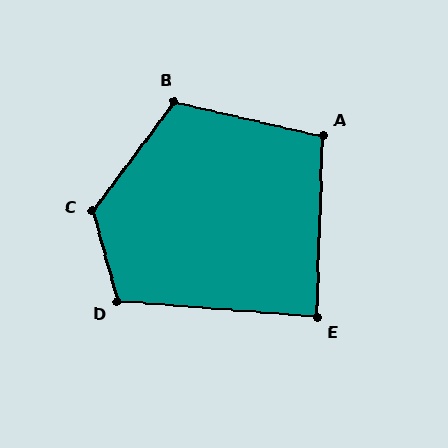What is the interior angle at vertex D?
Approximately 110 degrees (obtuse).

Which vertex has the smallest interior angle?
E, at approximately 87 degrees.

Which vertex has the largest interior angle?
C, at approximately 128 degrees.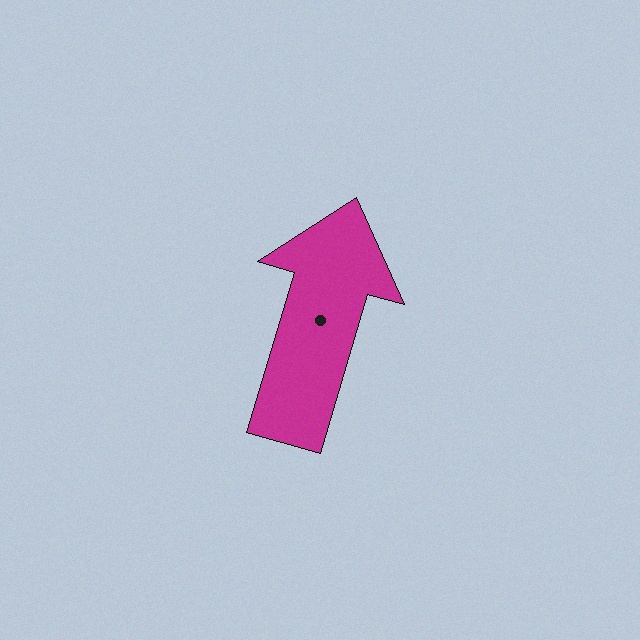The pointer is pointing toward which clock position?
Roughly 1 o'clock.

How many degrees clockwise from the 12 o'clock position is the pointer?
Approximately 16 degrees.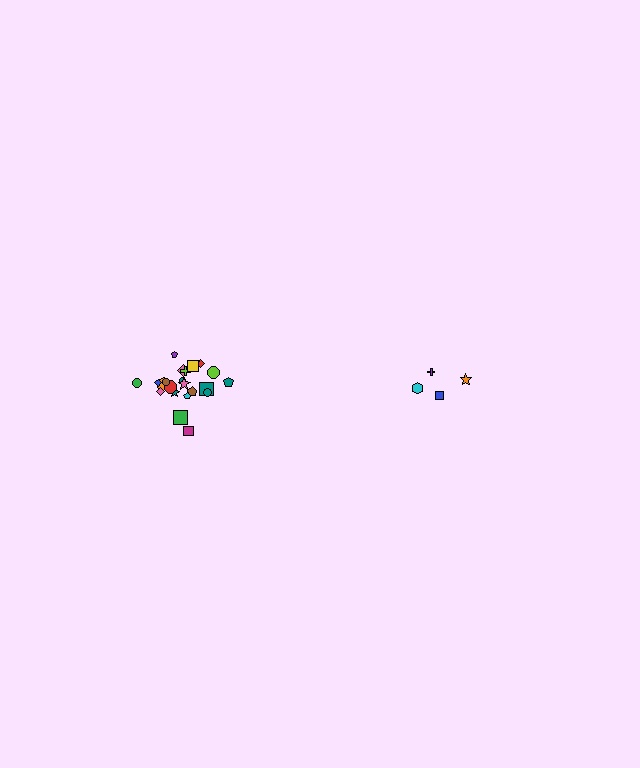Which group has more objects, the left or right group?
The left group.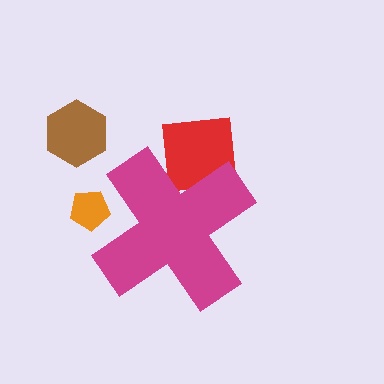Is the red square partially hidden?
Yes, the red square is partially hidden behind the magenta cross.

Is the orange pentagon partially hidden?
Yes, the orange pentagon is partially hidden behind the magenta cross.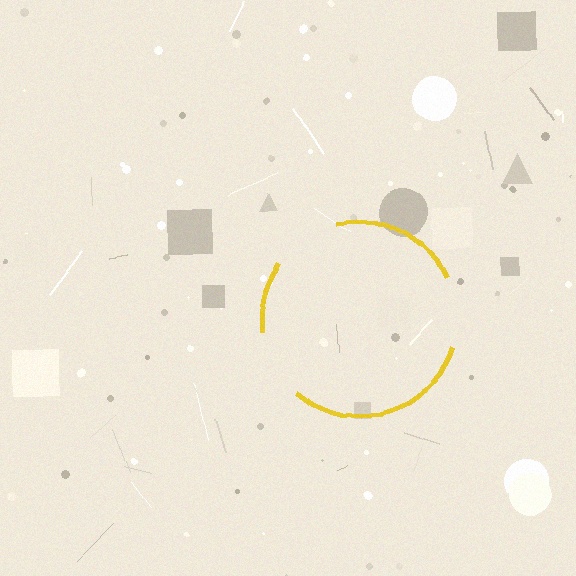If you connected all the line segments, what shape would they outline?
They would outline a circle.